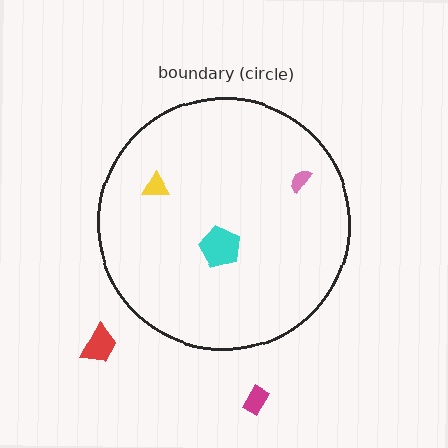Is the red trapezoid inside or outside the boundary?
Outside.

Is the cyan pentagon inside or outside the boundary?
Inside.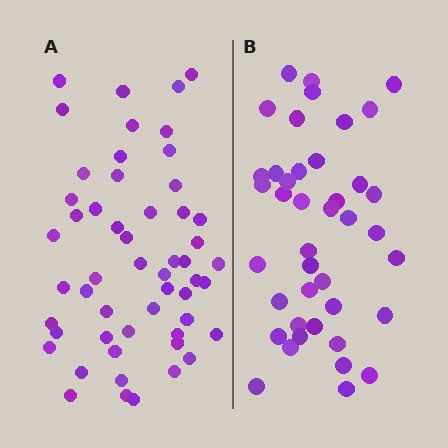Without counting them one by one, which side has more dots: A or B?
Region A (the left region) has more dots.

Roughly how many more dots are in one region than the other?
Region A has roughly 12 or so more dots than region B.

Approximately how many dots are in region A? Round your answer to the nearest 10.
About 50 dots. (The exact count is 53, which rounds to 50.)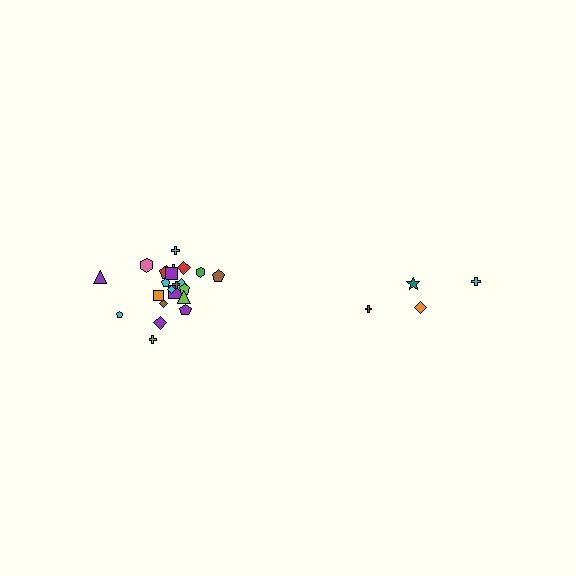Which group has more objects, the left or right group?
The left group.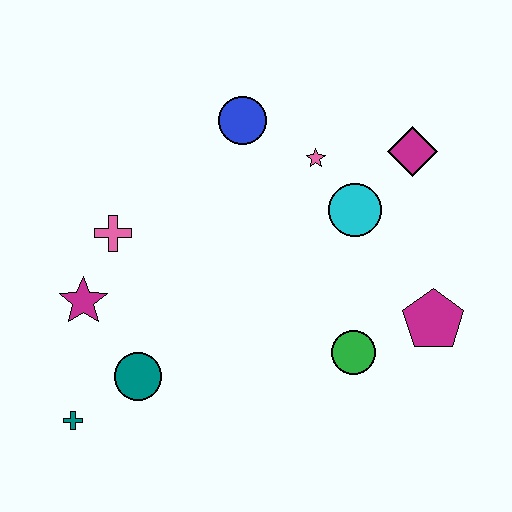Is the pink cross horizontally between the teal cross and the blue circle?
Yes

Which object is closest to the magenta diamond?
The cyan circle is closest to the magenta diamond.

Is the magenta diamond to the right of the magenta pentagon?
No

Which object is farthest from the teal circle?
The magenta diamond is farthest from the teal circle.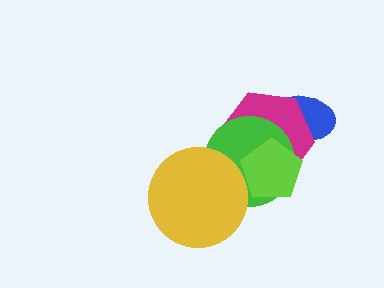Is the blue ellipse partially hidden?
Yes, it is partially covered by another shape.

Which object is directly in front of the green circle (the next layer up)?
The yellow circle is directly in front of the green circle.